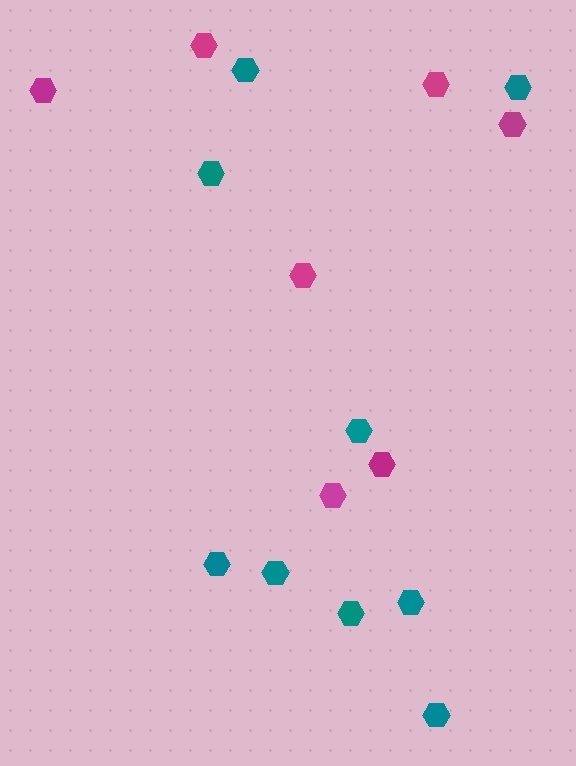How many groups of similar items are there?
There are 2 groups: one group of teal hexagons (9) and one group of magenta hexagons (7).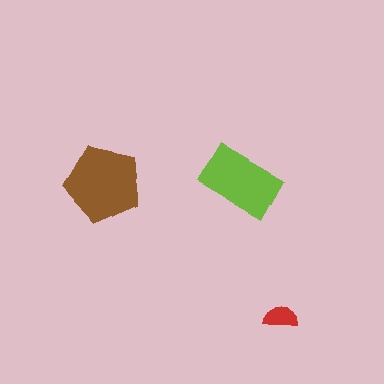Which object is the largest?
The brown pentagon.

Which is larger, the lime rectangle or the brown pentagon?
The brown pentagon.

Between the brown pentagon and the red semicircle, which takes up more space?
The brown pentagon.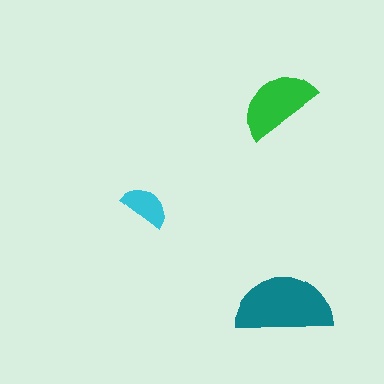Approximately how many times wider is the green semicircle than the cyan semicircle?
About 1.5 times wider.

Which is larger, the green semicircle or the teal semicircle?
The teal one.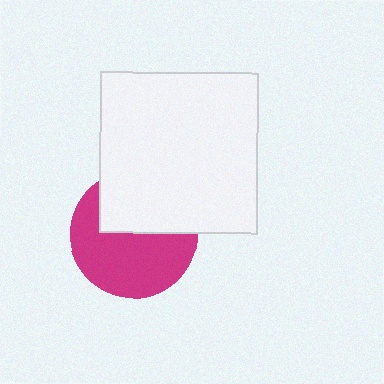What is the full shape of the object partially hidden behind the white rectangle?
The partially hidden object is a magenta circle.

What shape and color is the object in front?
The object in front is a white rectangle.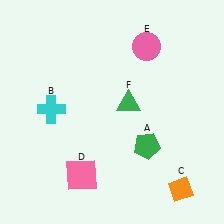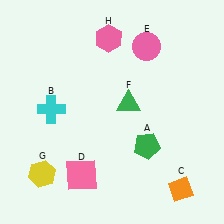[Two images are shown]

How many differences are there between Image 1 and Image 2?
There are 2 differences between the two images.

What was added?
A yellow hexagon (G), a pink hexagon (H) were added in Image 2.